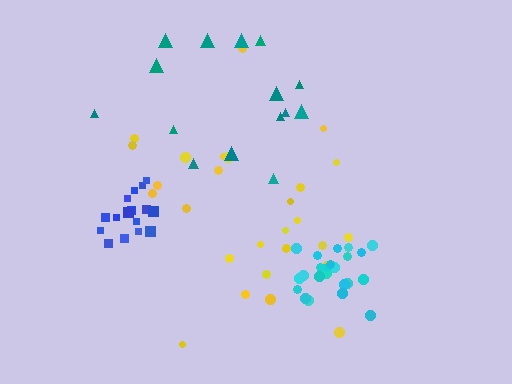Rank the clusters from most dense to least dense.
cyan, blue, yellow, teal.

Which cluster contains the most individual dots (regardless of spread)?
Yellow (27).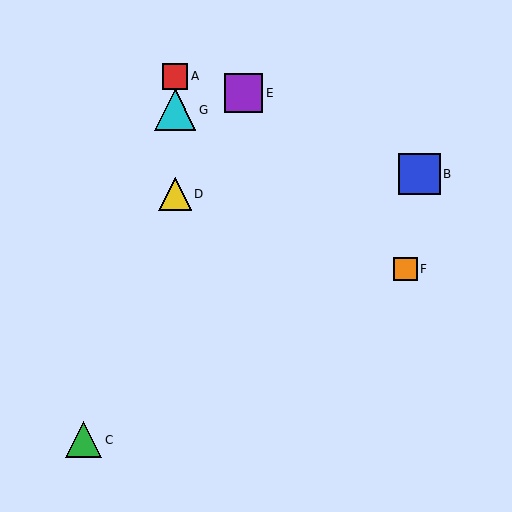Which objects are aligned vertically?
Objects A, D, G are aligned vertically.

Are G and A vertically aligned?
Yes, both are at x≈175.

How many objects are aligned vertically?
3 objects (A, D, G) are aligned vertically.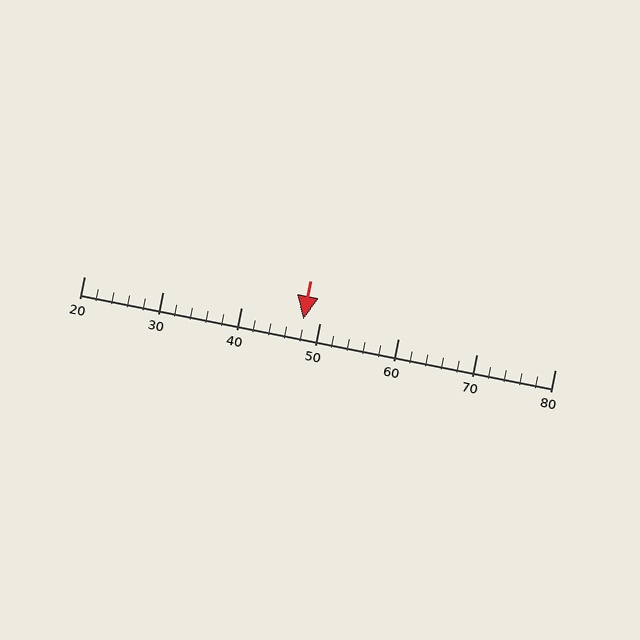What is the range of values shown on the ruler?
The ruler shows values from 20 to 80.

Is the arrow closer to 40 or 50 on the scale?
The arrow is closer to 50.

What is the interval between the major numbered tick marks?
The major tick marks are spaced 10 units apart.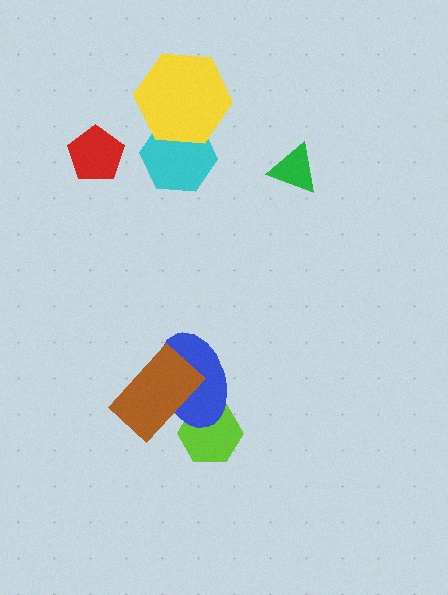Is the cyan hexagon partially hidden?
Yes, it is partially covered by another shape.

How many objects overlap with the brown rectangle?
2 objects overlap with the brown rectangle.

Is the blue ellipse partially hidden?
Yes, it is partially covered by another shape.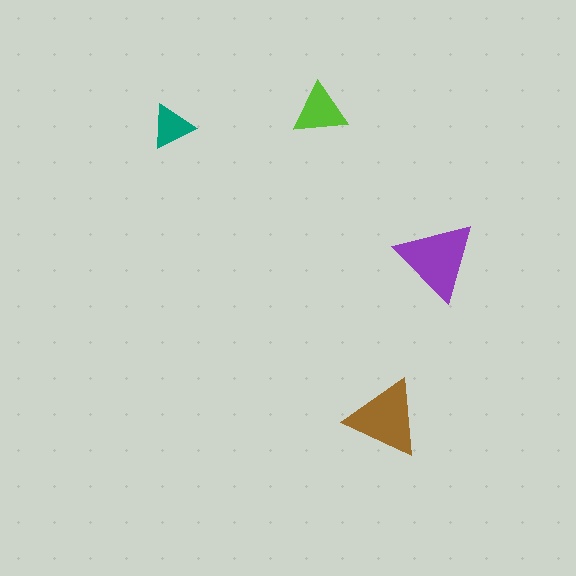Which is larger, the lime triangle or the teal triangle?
The lime one.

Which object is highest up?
The lime triangle is topmost.